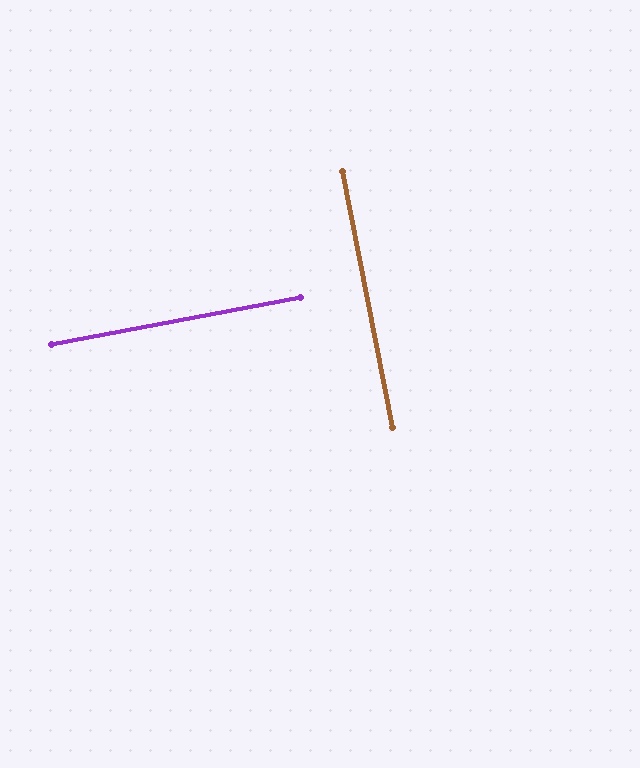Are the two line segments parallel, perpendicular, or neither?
Perpendicular — they meet at approximately 90°.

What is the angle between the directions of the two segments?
Approximately 90 degrees.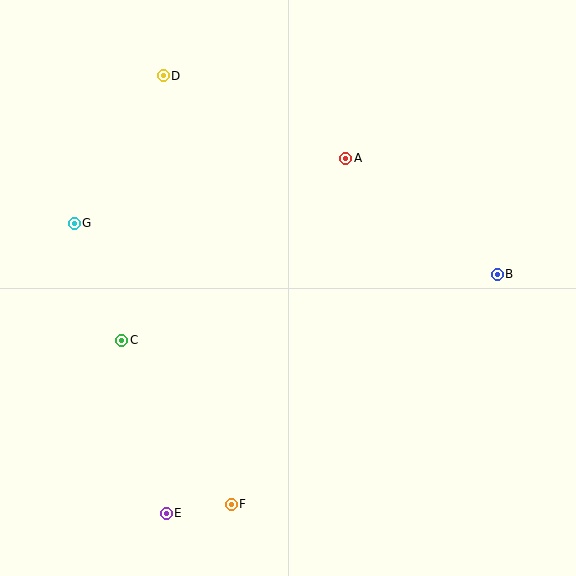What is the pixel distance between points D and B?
The distance between D and B is 388 pixels.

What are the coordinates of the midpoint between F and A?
The midpoint between F and A is at (288, 331).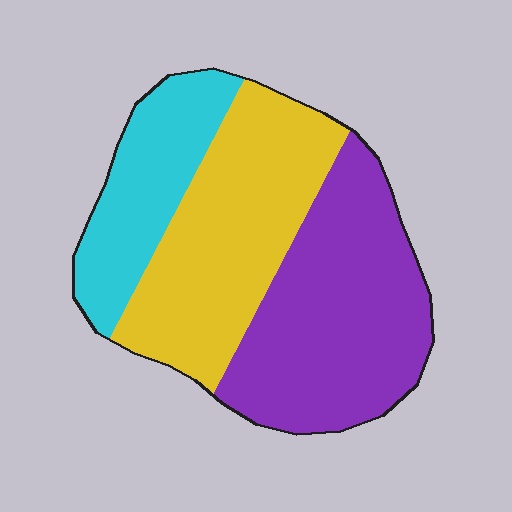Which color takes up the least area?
Cyan, at roughly 20%.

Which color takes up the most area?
Purple, at roughly 40%.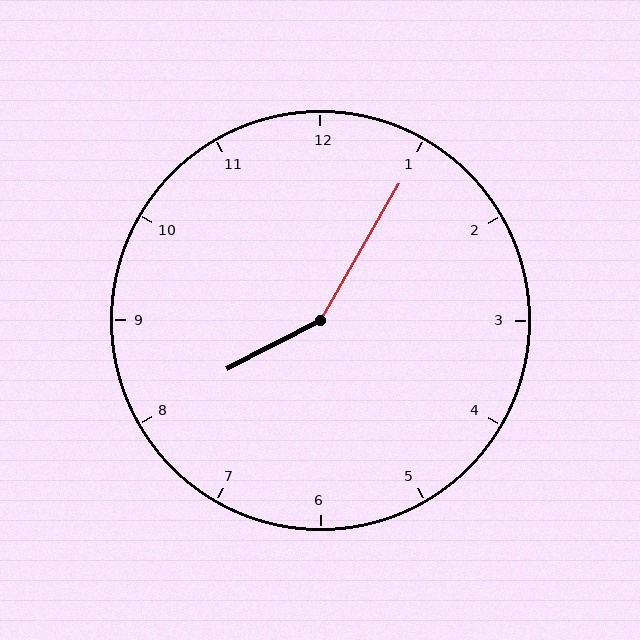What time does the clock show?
8:05.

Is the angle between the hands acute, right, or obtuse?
It is obtuse.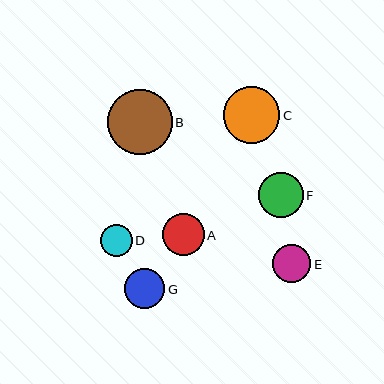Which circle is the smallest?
Circle D is the smallest with a size of approximately 31 pixels.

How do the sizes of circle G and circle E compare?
Circle G and circle E are approximately the same size.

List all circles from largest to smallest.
From largest to smallest: B, C, F, A, G, E, D.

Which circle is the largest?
Circle B is the largest with a size of approximately 65 pixels.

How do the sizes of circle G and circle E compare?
Circle G and circle E are approximately the same size.